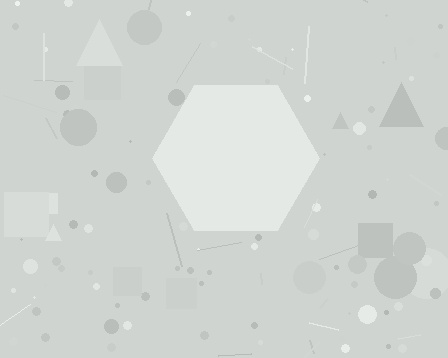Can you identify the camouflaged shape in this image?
The camouflaged shape is a hexagon.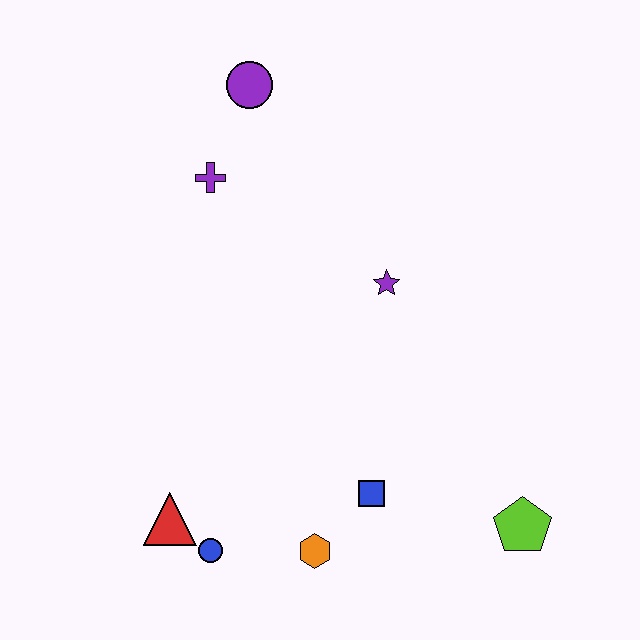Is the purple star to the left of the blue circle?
No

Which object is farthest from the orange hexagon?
The purple circle is farthest from the orange hexagon.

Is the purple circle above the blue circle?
Yes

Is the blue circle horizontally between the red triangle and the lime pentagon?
Yes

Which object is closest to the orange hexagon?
The blue square is closest to the orange hexagon.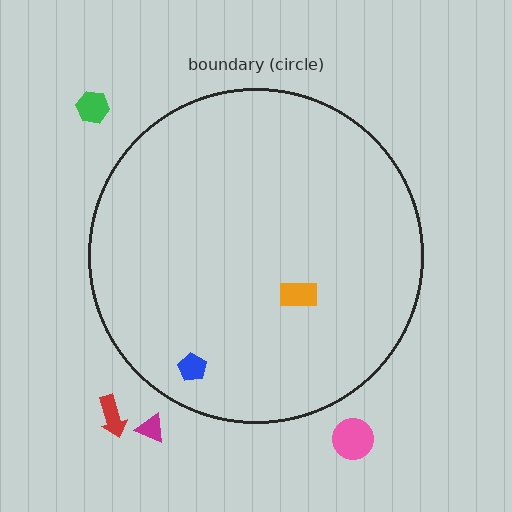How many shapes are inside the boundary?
2 inside, 4 outside.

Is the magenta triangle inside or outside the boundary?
Outside.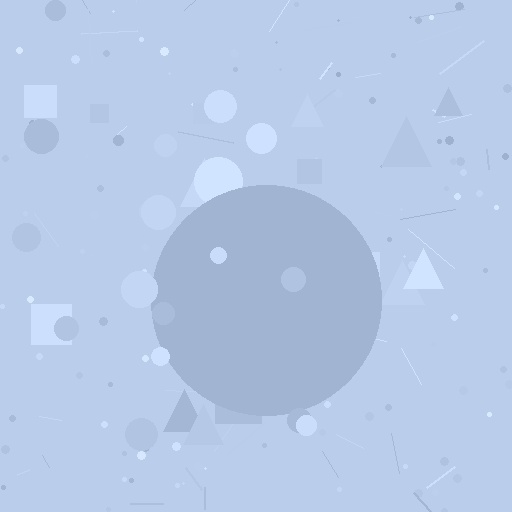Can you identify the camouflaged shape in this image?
The camouflaged shape is a circle.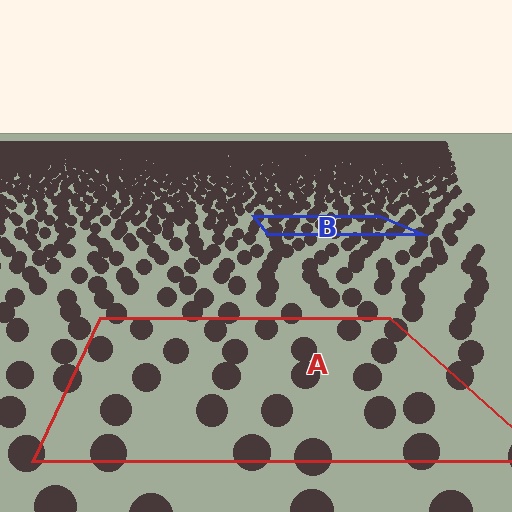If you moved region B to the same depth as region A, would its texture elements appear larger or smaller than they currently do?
They would appear larger. At a closer depth, the same texture elements are projected at a bigger on-screen size.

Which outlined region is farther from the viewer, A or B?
Region B is farther from the viewer — the texture elements inside it appear smaller and more densely packed.